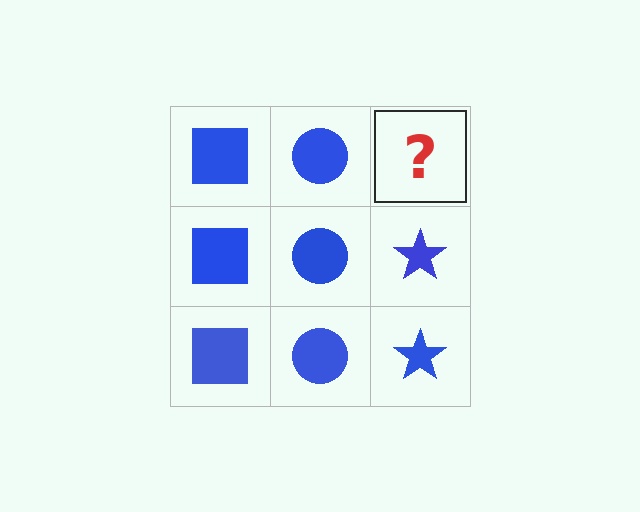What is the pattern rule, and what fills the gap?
The rule is that each column has a consistent shape. The gap should be filled with a blue star.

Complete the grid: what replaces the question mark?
The question mark should be replaced with a blue star.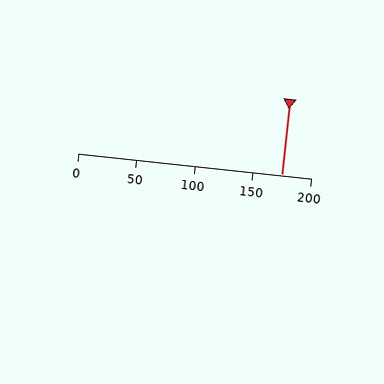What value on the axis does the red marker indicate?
The marker indicates approximately 175.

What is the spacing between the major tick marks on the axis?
The major ticks are spaced 50 apart.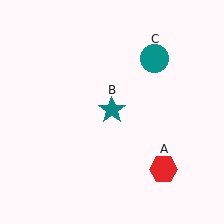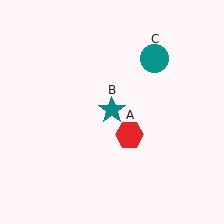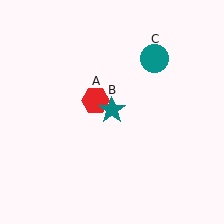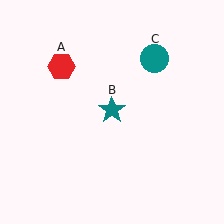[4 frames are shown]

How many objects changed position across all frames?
1 object changed position: red hexagon (object A).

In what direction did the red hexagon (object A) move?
The red hexagon (object A) moved up and to the left.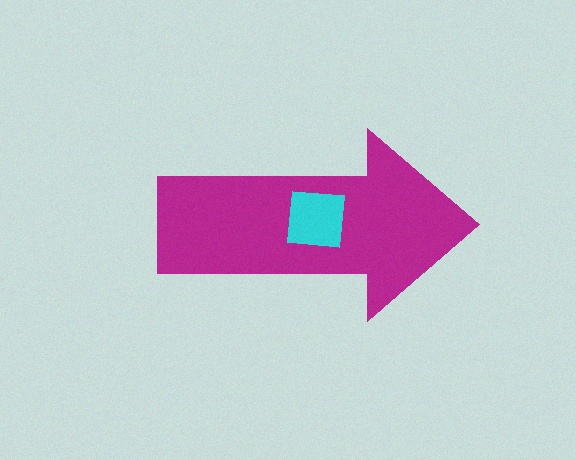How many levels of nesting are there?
2.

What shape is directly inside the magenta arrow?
The cyan square.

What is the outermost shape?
The magenta arrow.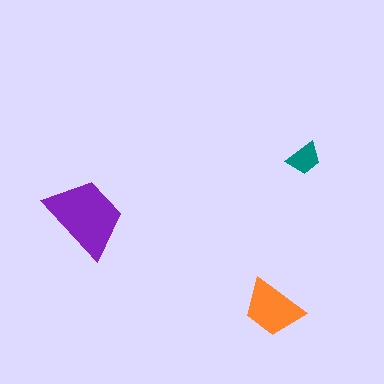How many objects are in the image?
There are 3 objects in the image.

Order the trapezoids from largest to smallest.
the purple one, the orange one, the teal one.